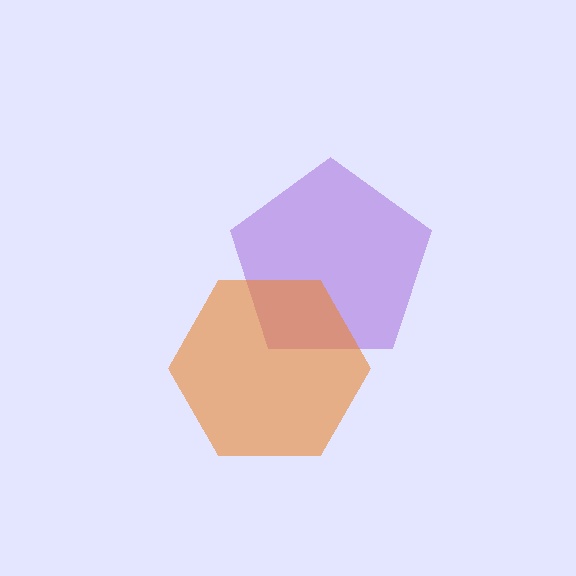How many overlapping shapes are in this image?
There are 2 overlapping shapes in the image.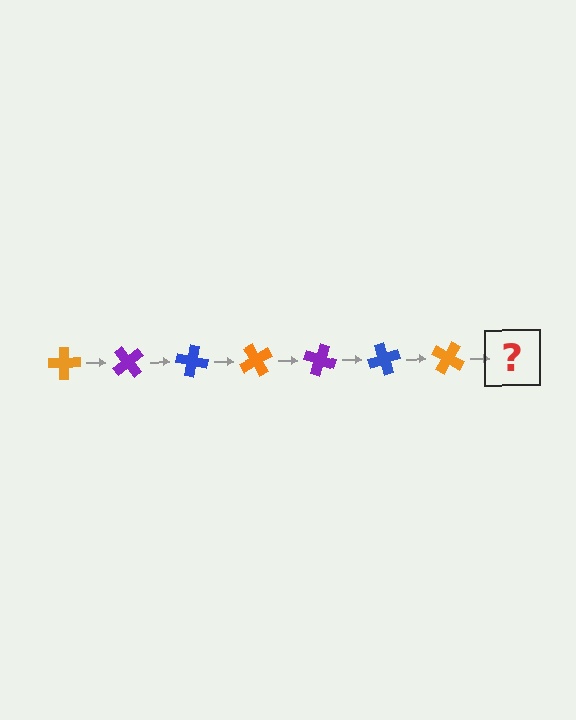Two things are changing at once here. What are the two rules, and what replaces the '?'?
The two rules are that it rotates 50 degrees each step and the color cycles through orange, purple, and blue. The '?' should be a purple cross, rotated 350 degrees from the start.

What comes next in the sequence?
The next element should be a purple cross, rotated 350 degrees from the start.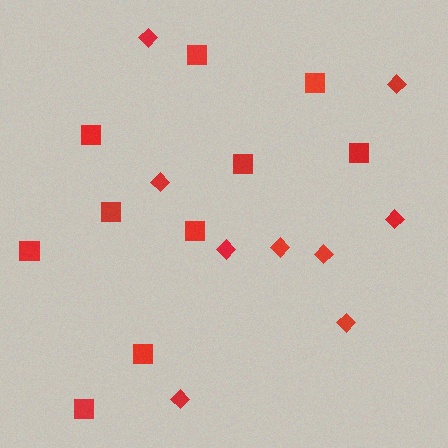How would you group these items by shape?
There are 2 groups: one group of squares (10) and one group of diamonds (9).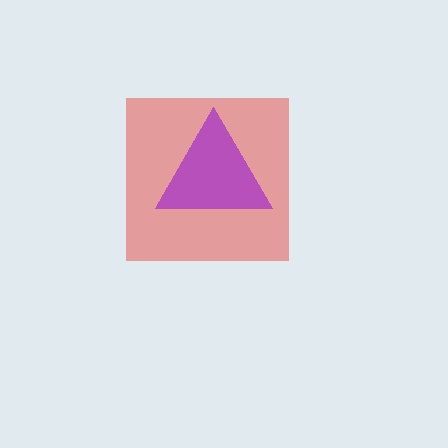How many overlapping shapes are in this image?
There are 2 overlapping shapes in the image.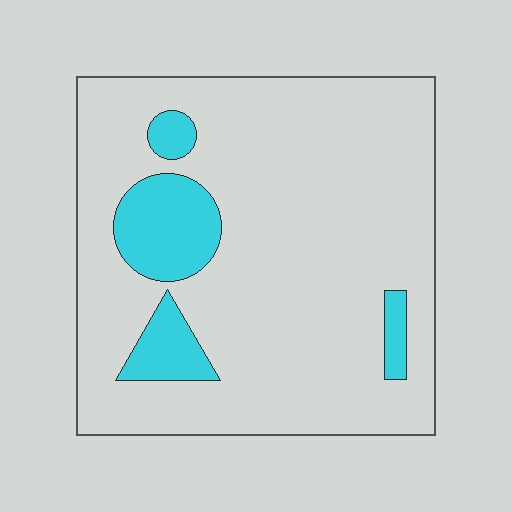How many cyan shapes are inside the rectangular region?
4.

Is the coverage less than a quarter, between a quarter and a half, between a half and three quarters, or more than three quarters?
Less than a quarter.